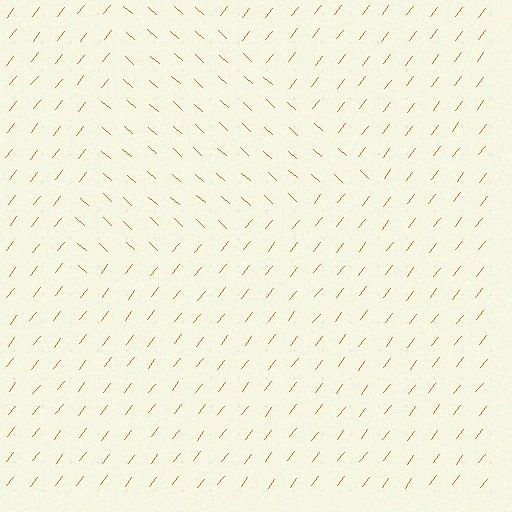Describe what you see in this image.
The image is filled with small brown line segments. A triangle region in the image has lines oriented differently from the surrounding lines, creating a visible texture boundary.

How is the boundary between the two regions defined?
The boundary is defined purely by a change in line orientation (approximately 86 degrees difference). All lines are the same color and thickness.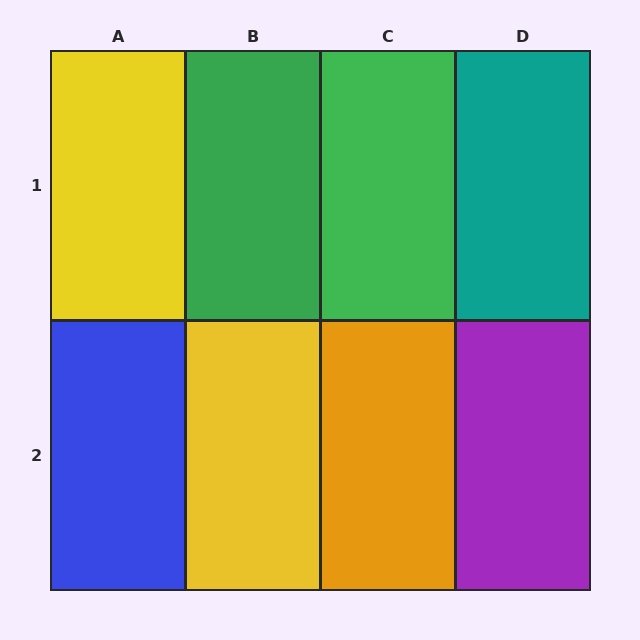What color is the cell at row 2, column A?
Blue.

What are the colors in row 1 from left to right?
Yellow, green, green, teal.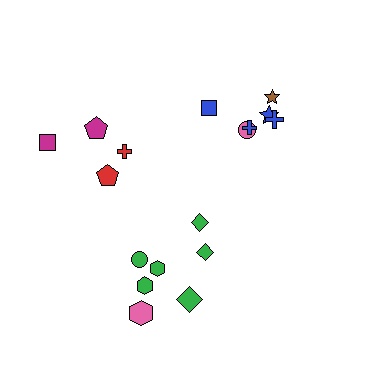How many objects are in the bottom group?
There are 7 objects.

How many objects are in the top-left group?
There are 4 objects.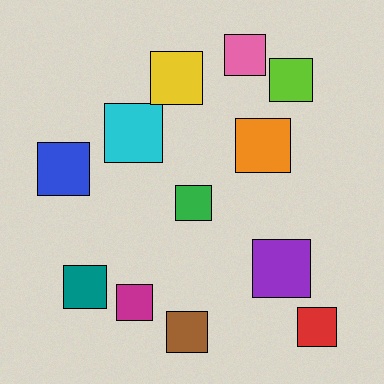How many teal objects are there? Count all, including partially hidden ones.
There is 1 teal object.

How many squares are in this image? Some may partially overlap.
There are 12 squares.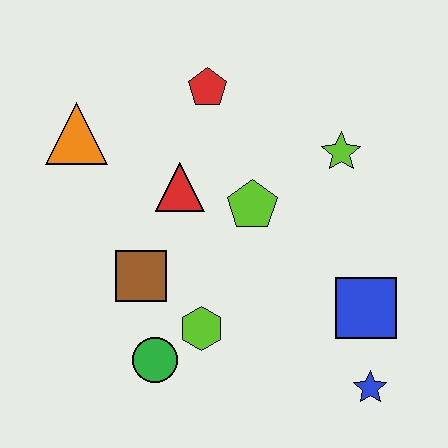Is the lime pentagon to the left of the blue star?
Yes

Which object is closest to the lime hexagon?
The green circle is closest to the lime hexagon.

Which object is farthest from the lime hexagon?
The red pentagon is farthest from the lime hexagon.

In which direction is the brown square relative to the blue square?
The brown square is to the left of the blue square.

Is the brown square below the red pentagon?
Yes